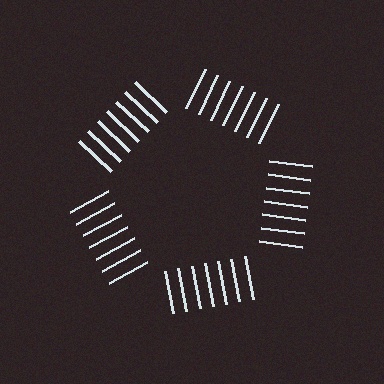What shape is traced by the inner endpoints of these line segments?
An illusory pentagon — the line segments terminate on its edges but no continuous stroke is drawn.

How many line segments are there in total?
35 — 7 along each of the 5 edges.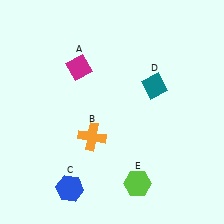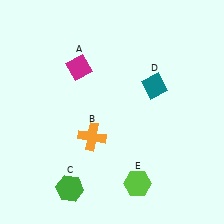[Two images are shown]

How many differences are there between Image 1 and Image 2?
There is 1 difference between the two images.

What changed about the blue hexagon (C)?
In Image 1, C is blue. In Image 2, it changed to green.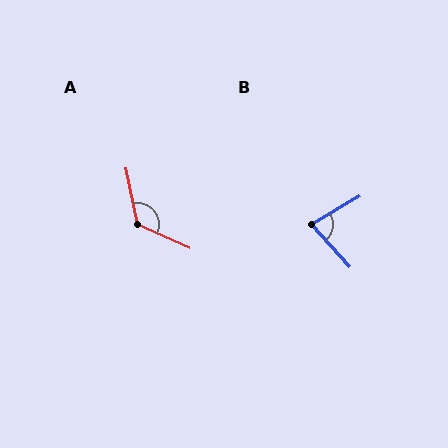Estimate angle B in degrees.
Approximately 79 degrees.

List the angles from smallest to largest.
B (79°), A (126°).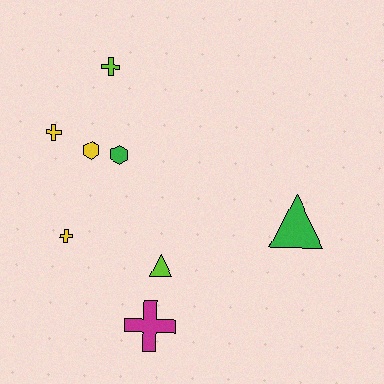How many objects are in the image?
There are 8 objects.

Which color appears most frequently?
Yellow, with 3 objects.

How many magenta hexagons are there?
There are no magenta hexagons.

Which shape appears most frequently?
Cross, with 4 objects.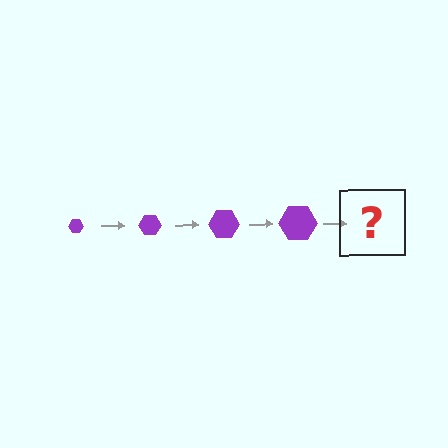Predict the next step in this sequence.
The next step is a purple hexagon, larger than the previous one.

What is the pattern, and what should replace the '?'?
The pattern is that the hexagon gets progressively larger each step. The '?' should be a purple hexagon, larger than the previous one.